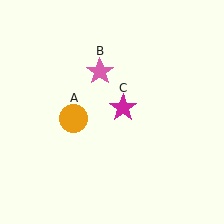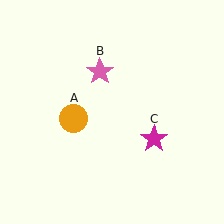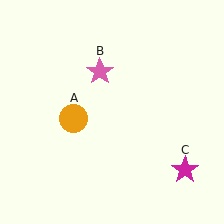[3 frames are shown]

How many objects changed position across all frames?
1 object changed position: magenta star (object C).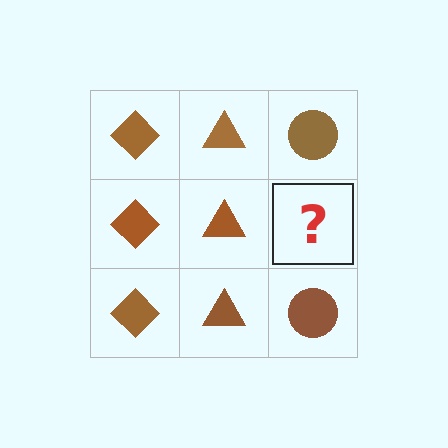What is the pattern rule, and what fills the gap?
The rule is that each column has a consistent shape. The gap should be filled with a brown circle.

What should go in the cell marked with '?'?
The missing cell should contain a brown circle.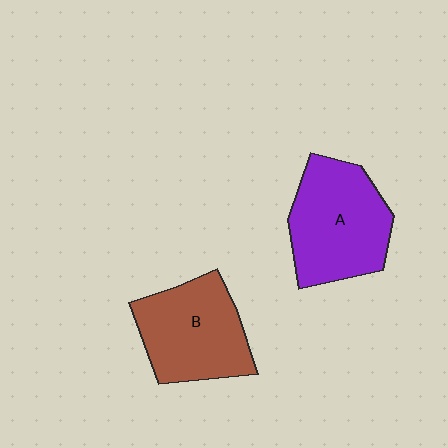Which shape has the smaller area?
Shape B (brown).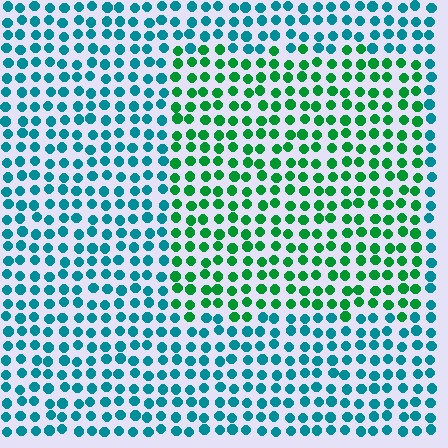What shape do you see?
I see a rectangle.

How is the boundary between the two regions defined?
The boundary is defined purely by a slight shift in hue (about 46 degrees). Spacing, size, and orientation are identical on both sides.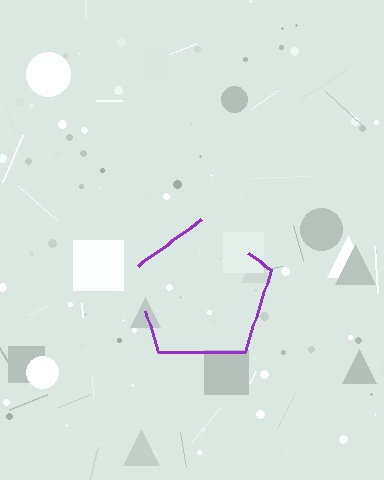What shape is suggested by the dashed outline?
The dashed outline suggests a pentagon.